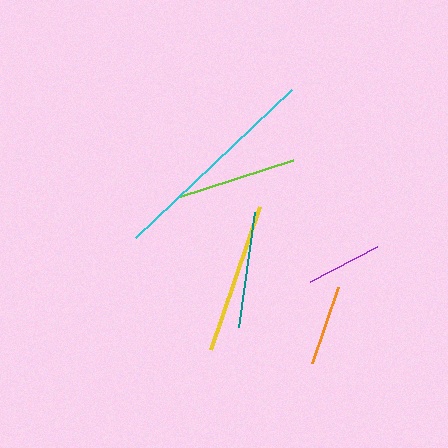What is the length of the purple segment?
The purple segment is approximately 75 pixels long.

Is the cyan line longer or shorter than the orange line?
The cyan line is longer than the orange line.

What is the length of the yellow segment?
The yellow segment is approximately 151 pixels long.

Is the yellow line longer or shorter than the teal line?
The yellow line is longer than the teal line.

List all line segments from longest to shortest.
From longest to shortest: cyan, yellow, lime, teal, orange, purple.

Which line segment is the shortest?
The purple line is the shortest at approximately 75 pixels.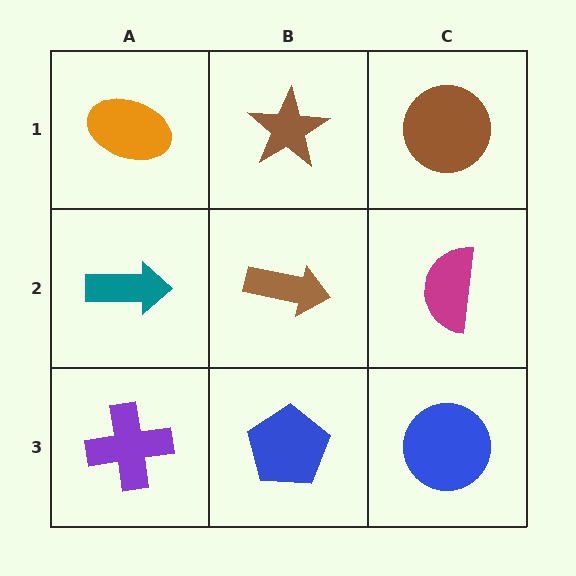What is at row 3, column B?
A blue pentagon.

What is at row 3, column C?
A blue circle.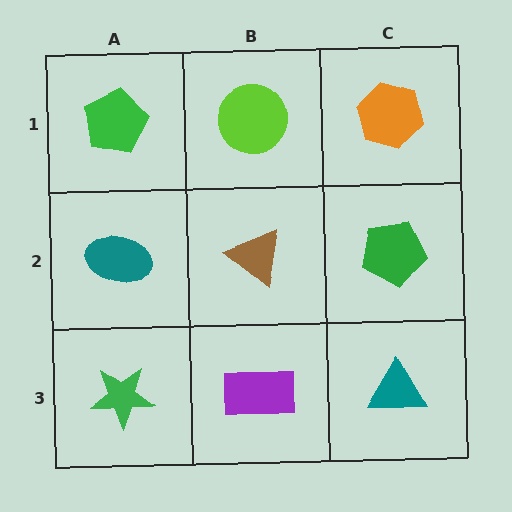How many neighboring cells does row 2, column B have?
4.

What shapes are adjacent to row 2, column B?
A lime circle (row 1, column B), a purple rectangle (row 3, column B), a teal ellipse (row 2, column A), a green pentagon (row 2, column C).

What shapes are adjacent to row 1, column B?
A brown triangle (row 2, column B), a green pentagon (row 1, column A), an orange hexagon (row 1, column C).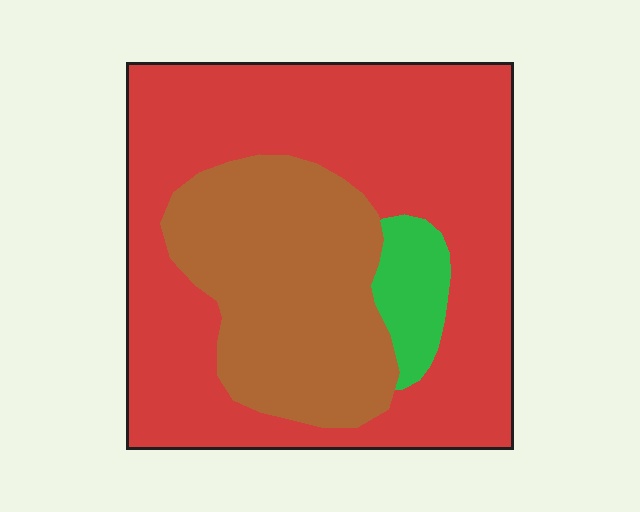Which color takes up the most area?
Red, at roughly 65%.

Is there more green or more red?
Red.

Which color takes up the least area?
Green, at roughly 5%.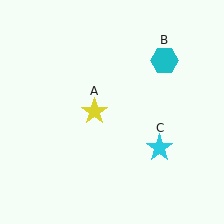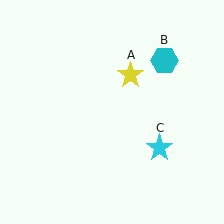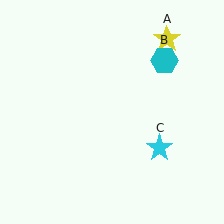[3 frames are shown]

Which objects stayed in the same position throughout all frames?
Cyan hexagon (object B) and cyan star (object C) remained stationary.